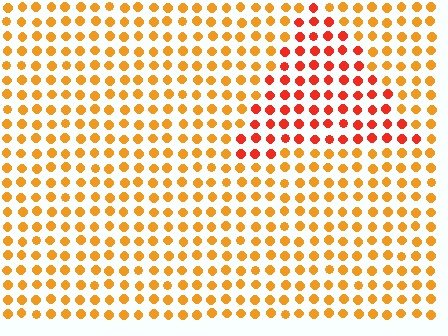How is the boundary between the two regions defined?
The boundary is defined purely by a slight shift in hue (about 32 degrees). Spacing, size, and orientation are identical on both sides.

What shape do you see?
I see a triangle.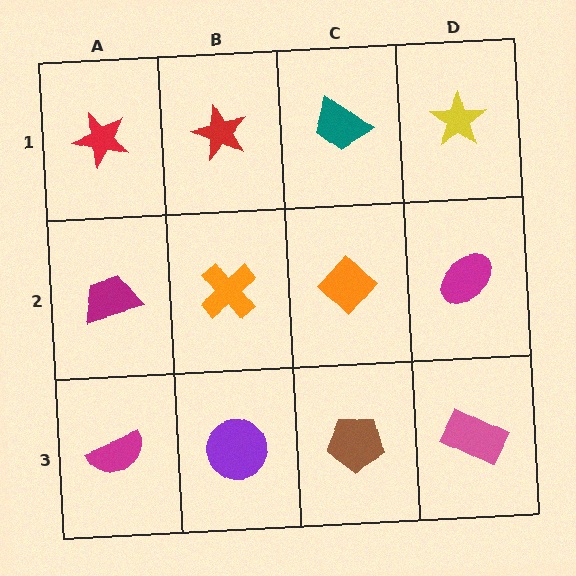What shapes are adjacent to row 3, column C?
An orange diamond (row 2, column C), a purple circle (row 3, column B), a pink rectangle (row 3, column D).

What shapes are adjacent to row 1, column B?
An orange cross (row 2, column B), a red star (row 1, column A), a teal trapezoid (row 1, column C).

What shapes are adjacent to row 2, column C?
A teal trapezoid (row 1, column C), a brown pentagon (row 3, column C), an orange cross (row 2, column B), a magenta ellipse (row 2, column D).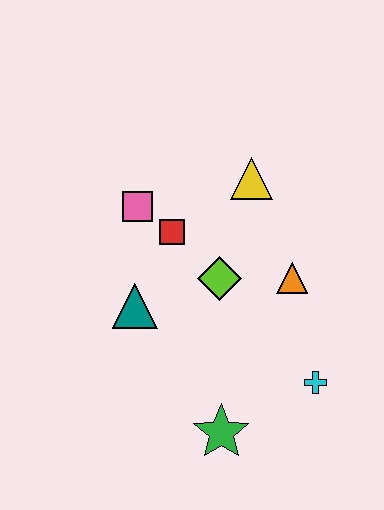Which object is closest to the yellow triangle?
The red square is closest to the yellow triangle.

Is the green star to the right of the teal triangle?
Yes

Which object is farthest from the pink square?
The cyan cross is farthest from the pink square.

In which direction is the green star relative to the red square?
The green star is below the red square.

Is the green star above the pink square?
No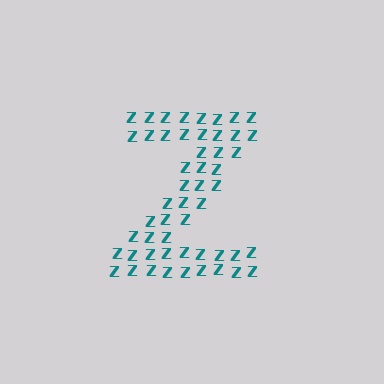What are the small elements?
The small elements are letter Z's.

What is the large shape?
The large shape is the letter Z.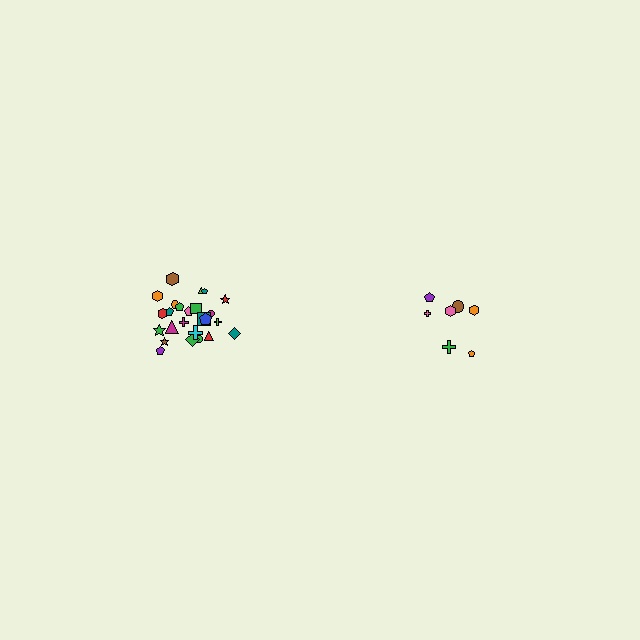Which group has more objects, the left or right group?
The left group.